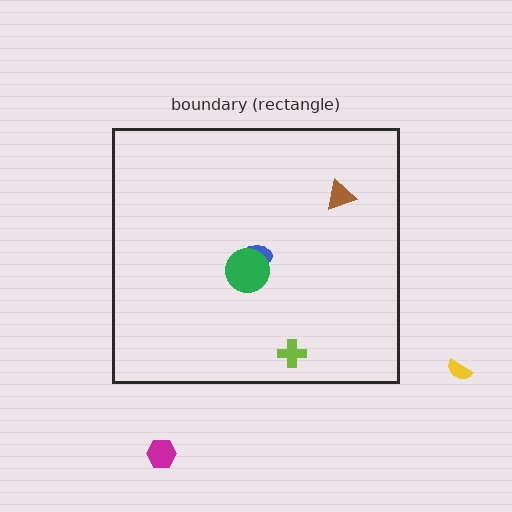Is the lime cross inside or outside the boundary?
Inside.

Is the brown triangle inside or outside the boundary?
Inside.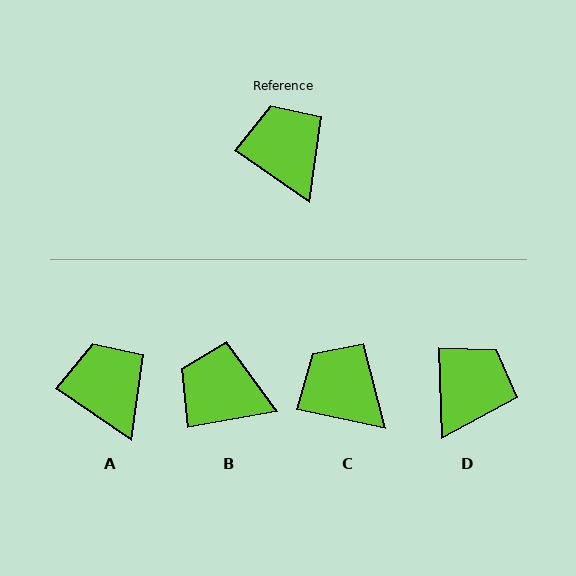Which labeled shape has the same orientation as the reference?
A.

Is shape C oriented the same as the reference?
No, it is off by about 23 degrees.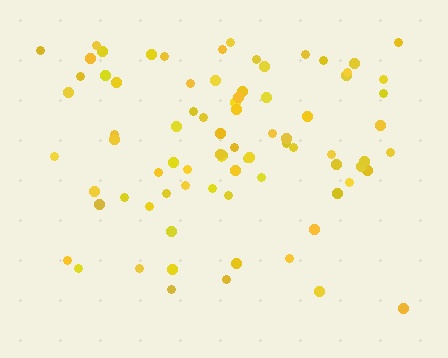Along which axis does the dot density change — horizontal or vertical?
Vertical.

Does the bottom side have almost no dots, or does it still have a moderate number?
Still a moderate number, just noticeably fewer than the top.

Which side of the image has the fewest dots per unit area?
The bottom.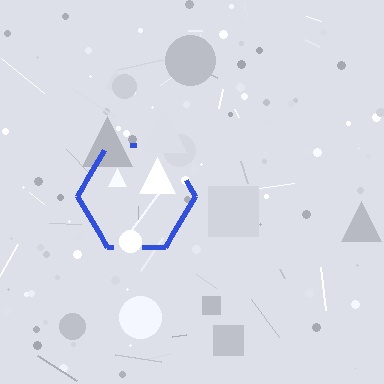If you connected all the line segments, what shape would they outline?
They would outline a hexagon.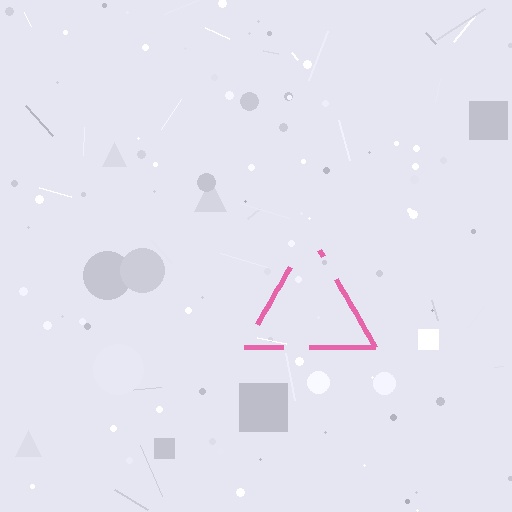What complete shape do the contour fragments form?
The contour fragments form a triangle.